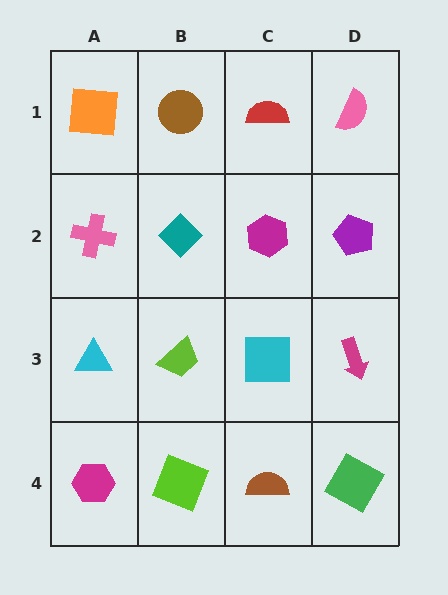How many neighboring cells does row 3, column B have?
4.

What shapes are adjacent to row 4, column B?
A lime trapezoid (row 3, column B), a magenta hexagon (row 4, column A), a brown semicircle (row 4, column C).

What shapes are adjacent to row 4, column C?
A cyan square (row 3, column C), a lime square (row 4, column B), a green square (row 4, column D).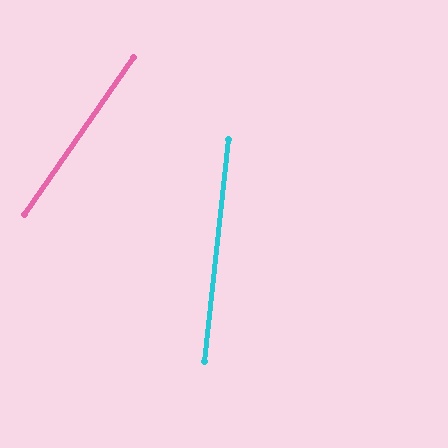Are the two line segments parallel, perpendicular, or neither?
Neither parallel nor perpendicular — they differ by about 28°.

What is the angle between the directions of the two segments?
Approximately 28 degrees.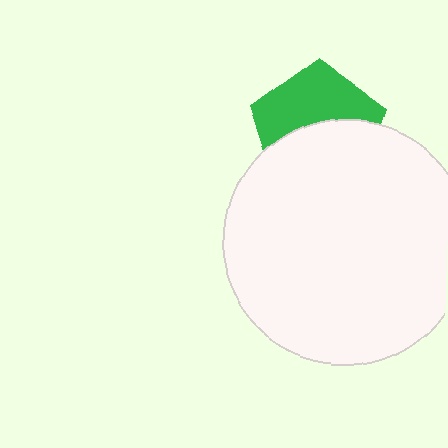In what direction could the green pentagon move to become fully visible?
The green pentagon could move up. That would shift it out from behind the white circle entirely.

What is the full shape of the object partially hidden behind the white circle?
The partially hidden object is a green pentagon.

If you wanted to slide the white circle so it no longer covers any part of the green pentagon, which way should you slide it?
Slide it down — that is the most direct way to separate the two shapes.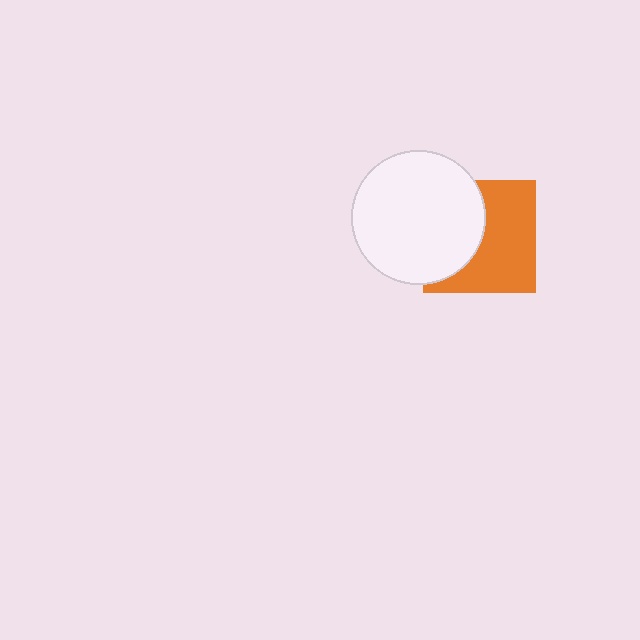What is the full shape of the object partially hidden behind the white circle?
The partially hidden object is an orange square.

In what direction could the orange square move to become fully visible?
The orange square could move right. That would shift it out from behind the white circle entirely.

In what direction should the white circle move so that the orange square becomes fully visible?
The white circle should move left. That is the shortest direction to clear the overlap and leave the orange square fully visible.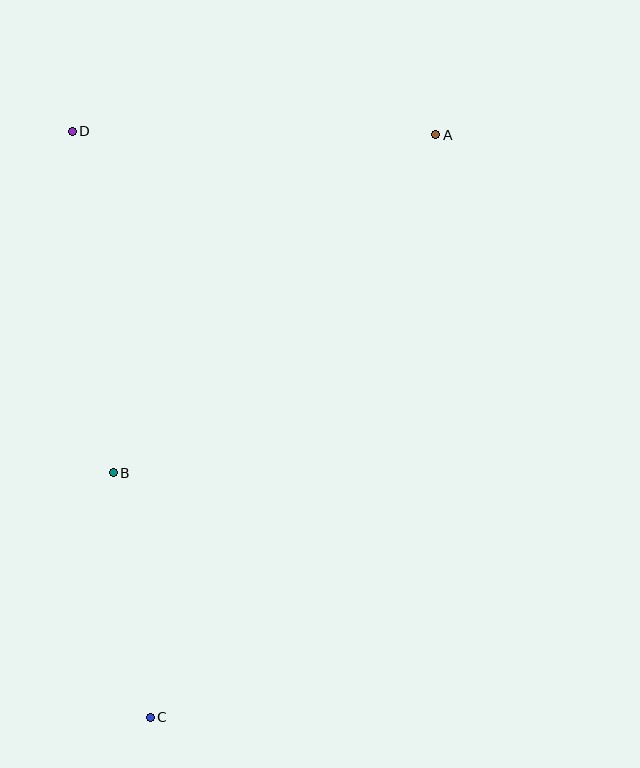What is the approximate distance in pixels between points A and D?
The distance between A and D is approximately 364 pixels.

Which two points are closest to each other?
Points B and C are closest to each other.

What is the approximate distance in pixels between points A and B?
The distance between A and B is approximately 468 pixels.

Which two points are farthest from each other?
Points A and C are farthest from each other.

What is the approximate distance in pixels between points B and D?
The distance between B and D is approximately 344 pixels.